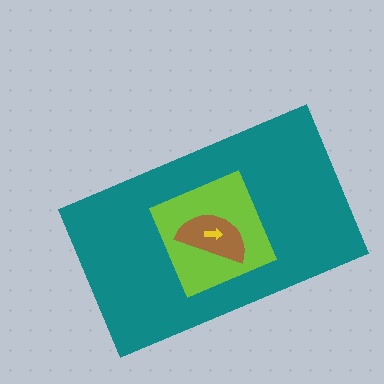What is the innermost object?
The yellow arrow.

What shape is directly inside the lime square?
The brown semicircle.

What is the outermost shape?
The teal rectangle.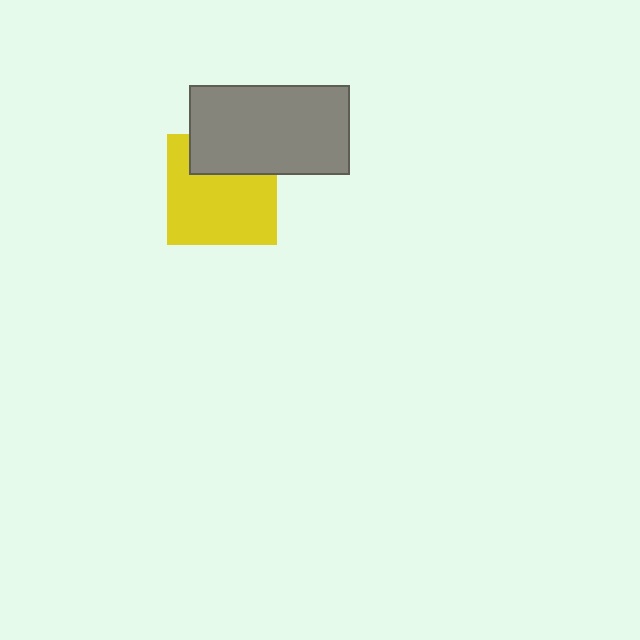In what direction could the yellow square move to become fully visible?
The yellow square could move down. That would shift it out from behind the gray rectangle entirely.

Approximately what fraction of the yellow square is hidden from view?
Roughly 30% of the yellow square is hidden behind the gray rectangle.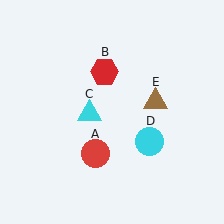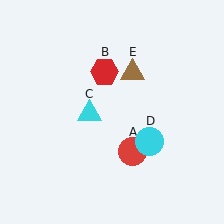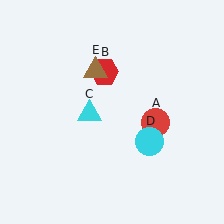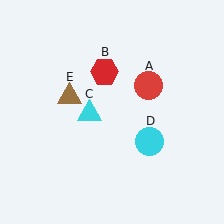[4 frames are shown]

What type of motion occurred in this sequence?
The red circle (object A), brown triangle (object E) rotated counterclockwise around the center of the scene.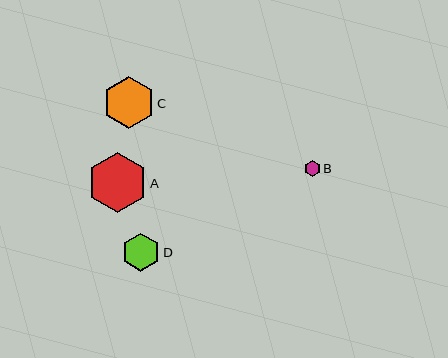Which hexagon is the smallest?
Hexagon B is the smallest with a size of approximately 16 pixels.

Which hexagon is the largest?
Hexagon A is the largest with a size of approximately 60 pixels.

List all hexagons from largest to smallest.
From largest to smallest: A, C, D, B.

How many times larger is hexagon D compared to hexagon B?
Hexagon D is approximately 2.3 times the size of hexagon B.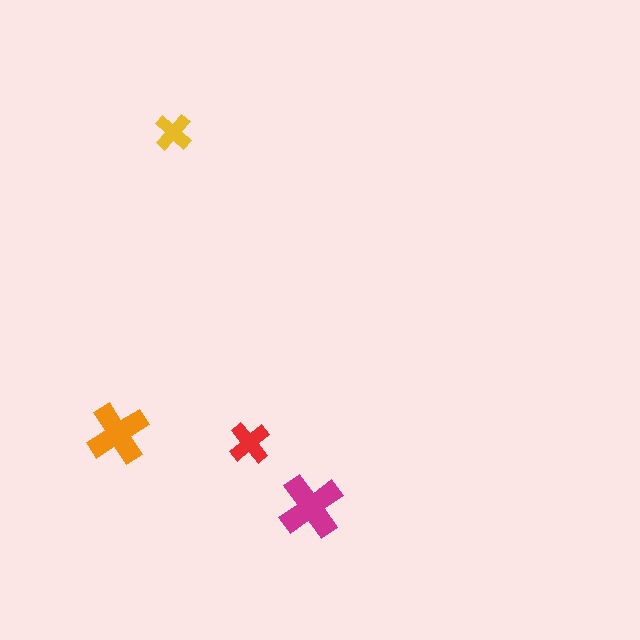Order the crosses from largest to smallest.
the magenta one, the orange one, the red one, the yellow one.